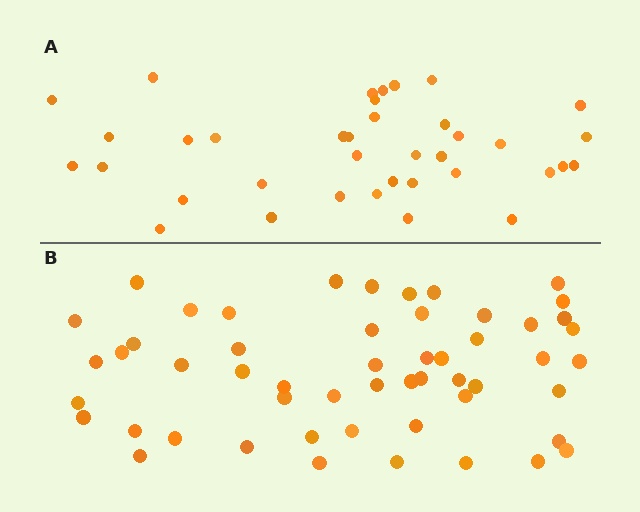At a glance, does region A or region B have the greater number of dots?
Region B (the bottom region) has more dots.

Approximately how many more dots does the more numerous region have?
Region B has approximately 15 more dots than region A.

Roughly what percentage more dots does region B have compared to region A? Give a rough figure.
About 45% more.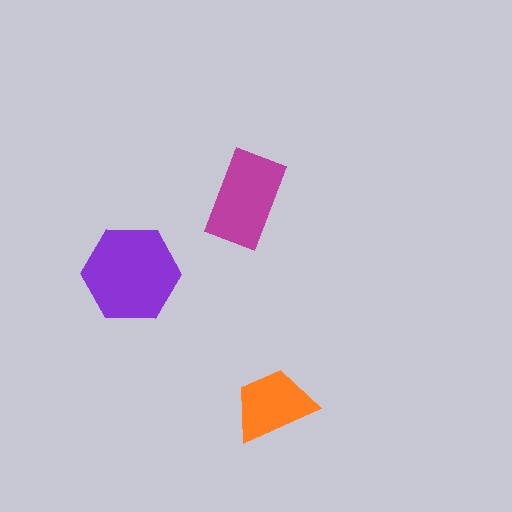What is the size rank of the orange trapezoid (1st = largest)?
3rd.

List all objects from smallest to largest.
The orange trapezoid, the magenta rectangle, the purple hexagon.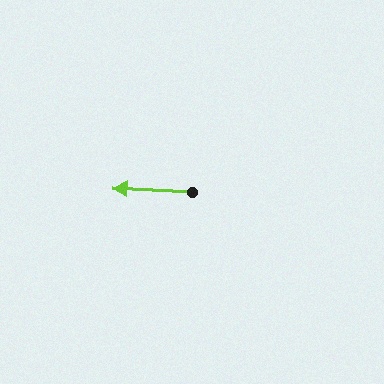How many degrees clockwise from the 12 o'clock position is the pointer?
Approximately 273 degrees.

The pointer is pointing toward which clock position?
Roughly 9 o'clock.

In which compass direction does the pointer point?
West.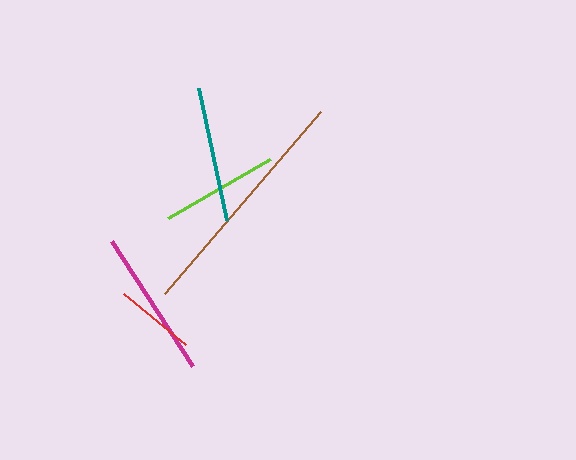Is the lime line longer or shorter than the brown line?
The brown line is longer than the lime line.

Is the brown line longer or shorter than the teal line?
The brown line is longer than the teal line.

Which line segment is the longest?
The brown line is the longest at approximately 240 pixels.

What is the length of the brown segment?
The brown segment is approximately 240 pixels long.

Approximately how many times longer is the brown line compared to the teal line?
The brown line is approximately 1.8 times the length of the teal line.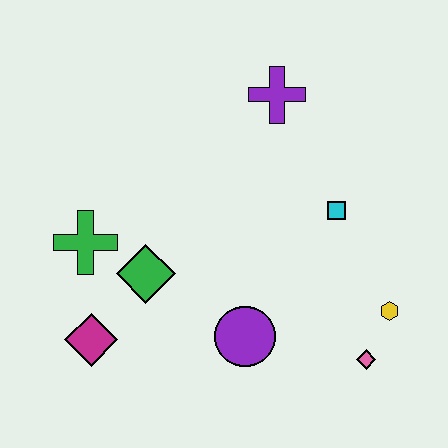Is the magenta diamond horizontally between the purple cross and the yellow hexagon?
No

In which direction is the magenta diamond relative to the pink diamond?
The magenta diamond is to the left of the pink diamond.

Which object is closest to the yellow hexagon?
The pink diamond is closest to the yellow hexagon.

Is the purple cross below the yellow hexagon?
No